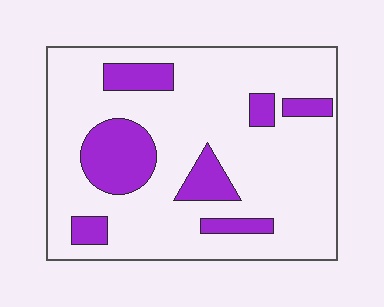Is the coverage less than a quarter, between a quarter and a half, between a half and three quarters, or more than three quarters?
Less than a quarter.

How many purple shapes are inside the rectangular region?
7.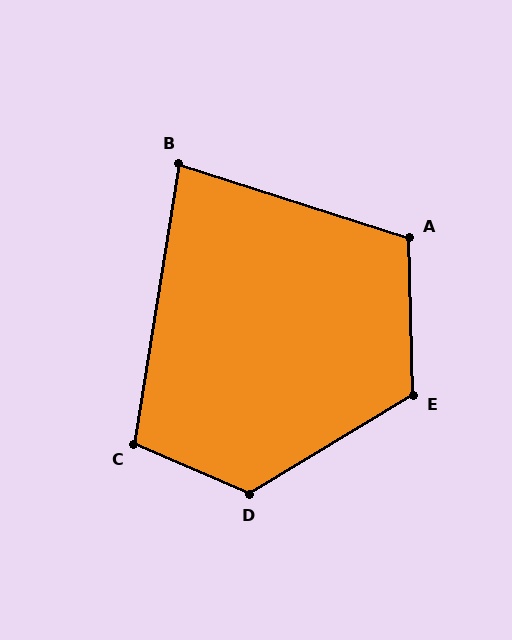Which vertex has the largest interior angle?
D, at approximately 125 degrees.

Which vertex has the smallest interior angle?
B, at approximately 81 degrees.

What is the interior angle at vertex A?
Approximately 109 degrees (obtuse).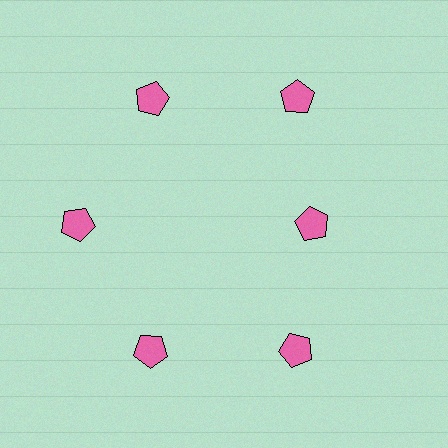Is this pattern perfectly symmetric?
No. The 6 pink pentagons are arranged in a ring, but one element near the 3 o'clock position is pulled inward toward the center, breaking the 6-fold rotational symmetry.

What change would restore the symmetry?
The symmetry would be restored by moving it outward, back onto the ring so that all 6 pentagons sit at equal angles and equal distance from the center.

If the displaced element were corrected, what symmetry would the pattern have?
It would have 6-fold rotational symmetry — the pattern would map onto itself every 60 degrees.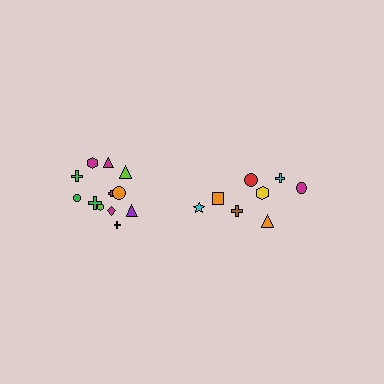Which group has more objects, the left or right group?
The left group.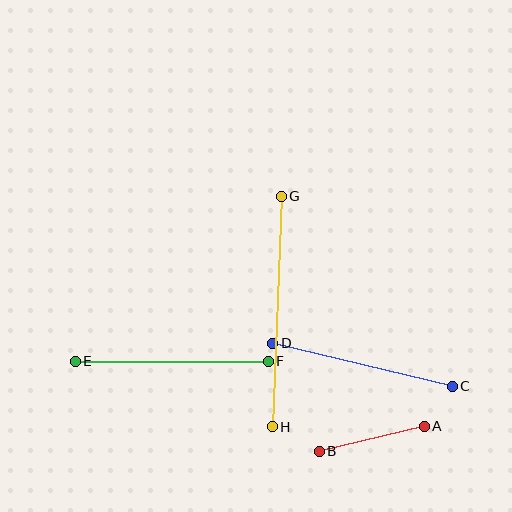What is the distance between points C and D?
The distance is approximately 185 pixels.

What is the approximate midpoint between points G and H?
The midpoint is at approximately (277, 311) pixels.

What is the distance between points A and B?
The distance is approximately 108 pixels.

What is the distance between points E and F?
The distance is approximately 193 pixels.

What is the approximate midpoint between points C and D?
The midpoint is at approximately (362, 365) pixels.